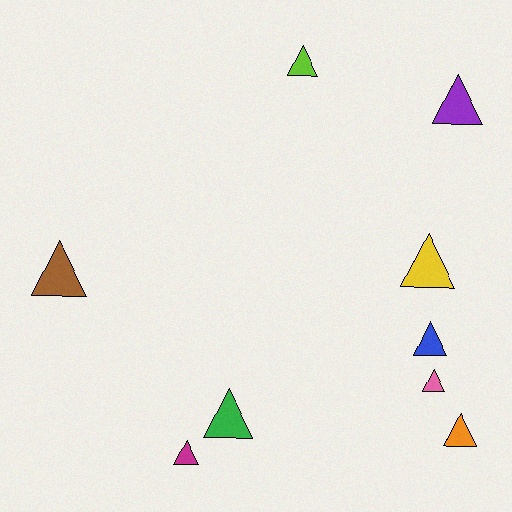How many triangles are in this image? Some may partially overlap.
There are 9 triangles.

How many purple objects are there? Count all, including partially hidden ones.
There is 1 purple object.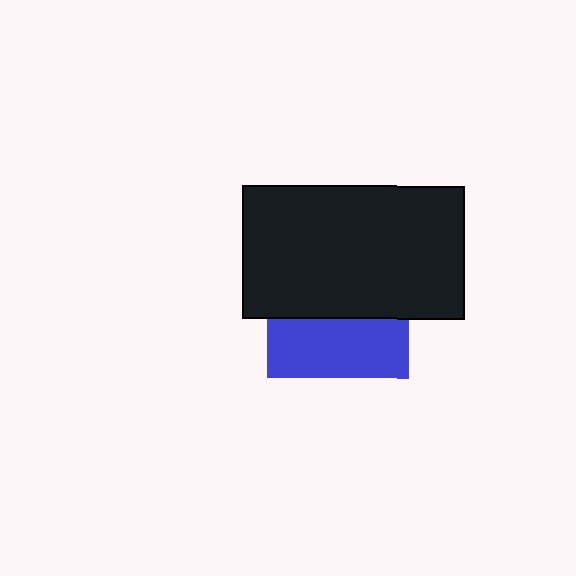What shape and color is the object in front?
The object in front is a black rectangle.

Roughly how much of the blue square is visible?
A small part of it is visible (roughly 41%).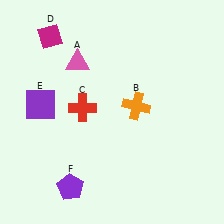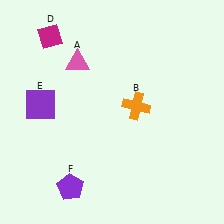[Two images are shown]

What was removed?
The red cross (C) was removed in Image 2.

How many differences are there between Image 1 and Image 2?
There is 1 difference between the two images.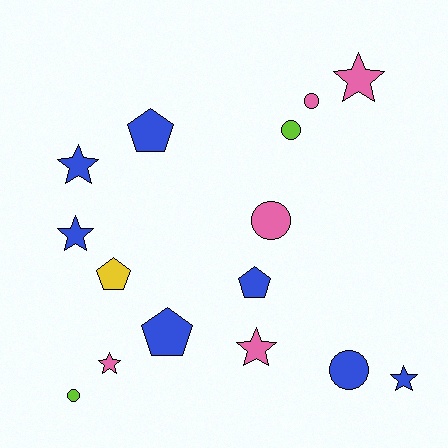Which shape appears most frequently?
Star, with 6 objects.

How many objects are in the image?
There are 15 objects.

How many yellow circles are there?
There are no yellow circles.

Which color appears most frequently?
Blue, with 7 objects.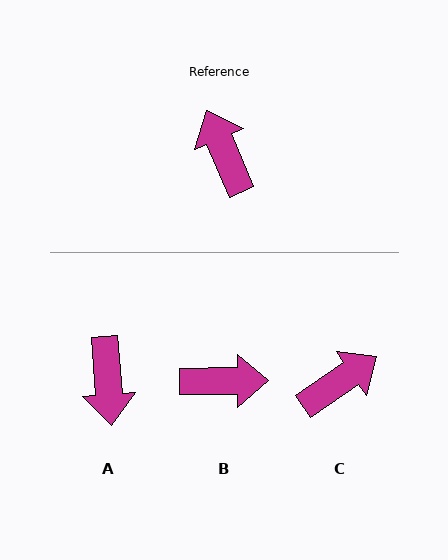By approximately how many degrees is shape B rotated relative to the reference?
Approximately 113 degrees clockwise.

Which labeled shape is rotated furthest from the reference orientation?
A, about 161 degrees away.